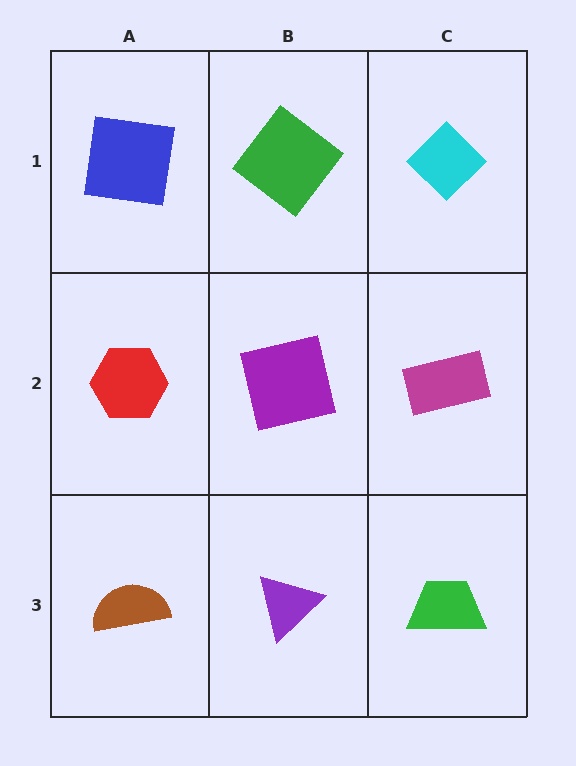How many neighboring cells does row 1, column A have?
2.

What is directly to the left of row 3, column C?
A purple triangle.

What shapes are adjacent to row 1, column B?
A purple square (row 2, column B), a blue square (row 1, column A), a cyan diamond (row 1, column C).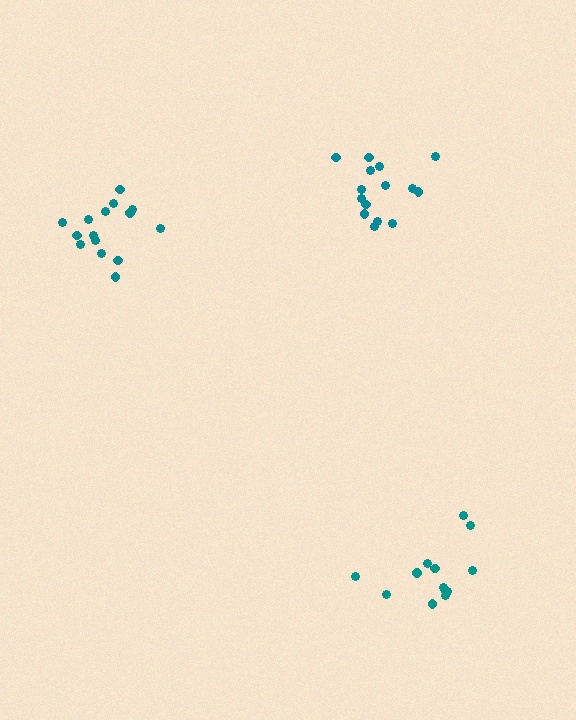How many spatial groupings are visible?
There are 3 spatial groupings.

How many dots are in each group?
Group 1: 15 dots, Group 2: 15 dots, Group 3: 13 dots (43 total).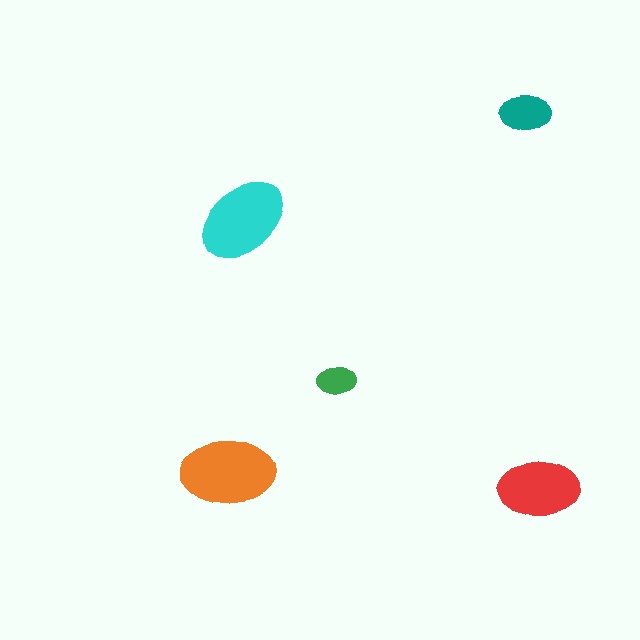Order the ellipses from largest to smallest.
the orange one, the cyan one, the red one, the teal one, the green one.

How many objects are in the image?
There are 5 objects in the image.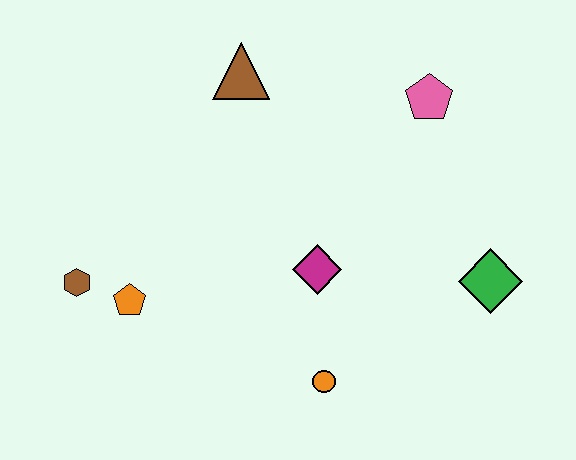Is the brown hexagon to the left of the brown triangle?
Yes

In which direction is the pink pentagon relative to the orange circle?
The pink pentagon is above the orange circle.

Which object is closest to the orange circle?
The magenta diamond is closest to the orange circle.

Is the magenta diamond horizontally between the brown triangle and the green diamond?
Yes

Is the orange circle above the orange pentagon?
No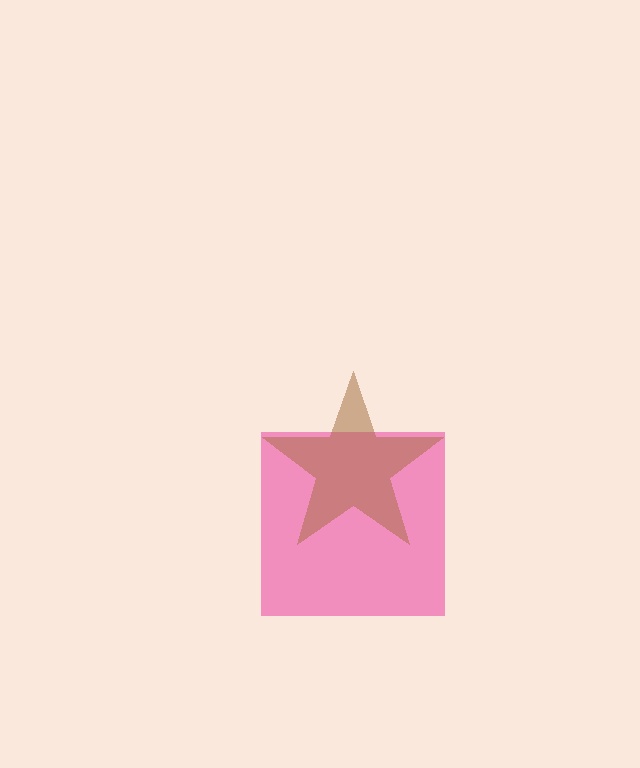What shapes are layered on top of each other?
The layered shapes are: a pink square, a brown star.